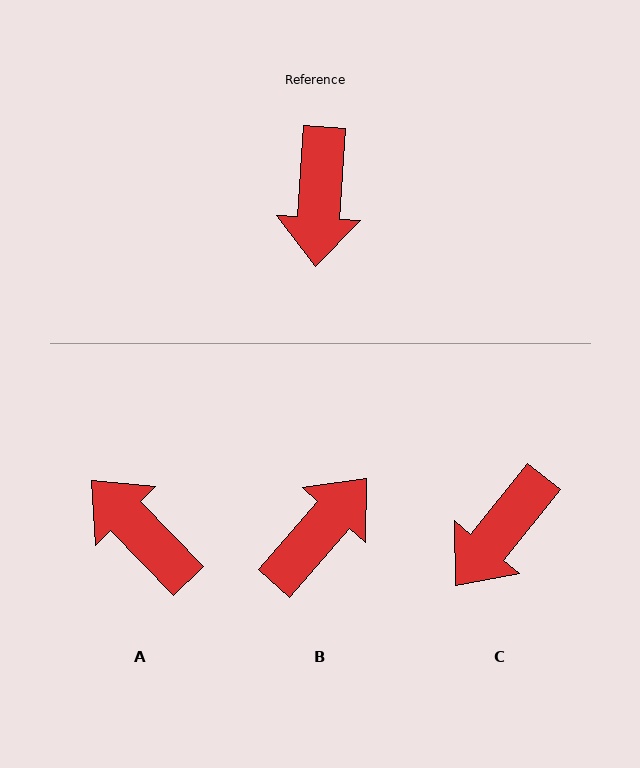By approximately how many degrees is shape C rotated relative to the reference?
Approximately 35 degrees clockwise.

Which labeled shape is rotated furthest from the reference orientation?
B, about 143 degrees away.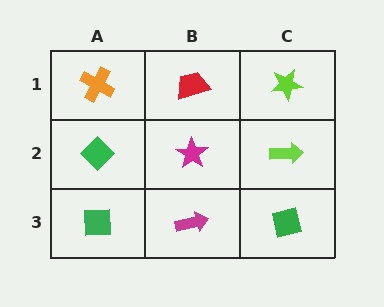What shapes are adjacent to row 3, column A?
A green diamond (row 2, column A), a magenta arrow (row 3, column B).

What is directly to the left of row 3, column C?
A magenta arrow.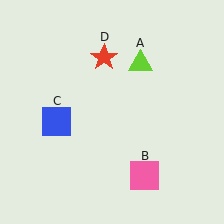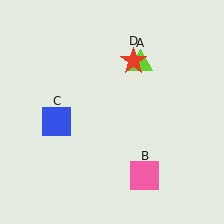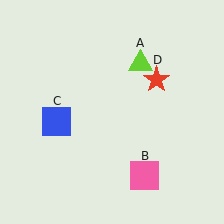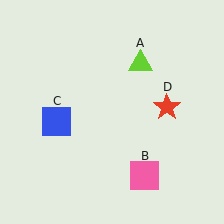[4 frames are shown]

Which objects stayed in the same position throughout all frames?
Lime triangle (object A) and pink square (object B) and blue square (object C) remained stationary.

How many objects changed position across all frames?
1 object changed position: red star (object D).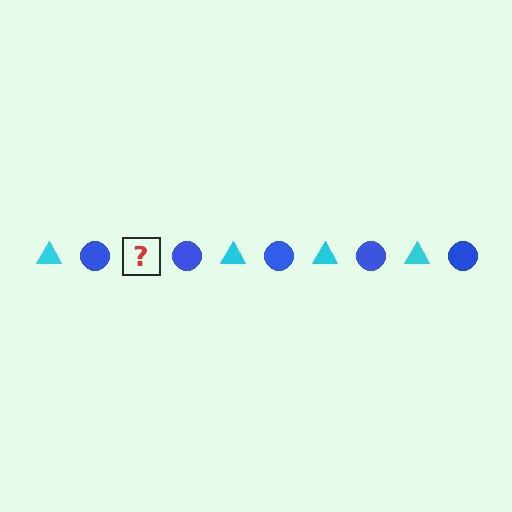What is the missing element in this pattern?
The missing element is a cyan triangle.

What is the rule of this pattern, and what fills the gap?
The rule is that the pattern alternates between cyan triangle and blue circle. The gap should be filled with a cyan triangle.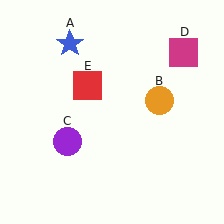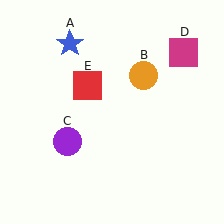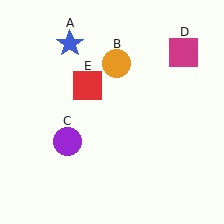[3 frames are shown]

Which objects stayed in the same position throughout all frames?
Blue star (object A) and purple circle (object C) and magenta square (object D) and red square (object E) remained stationary.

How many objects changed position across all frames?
1 object changed position: orange circle (object B).